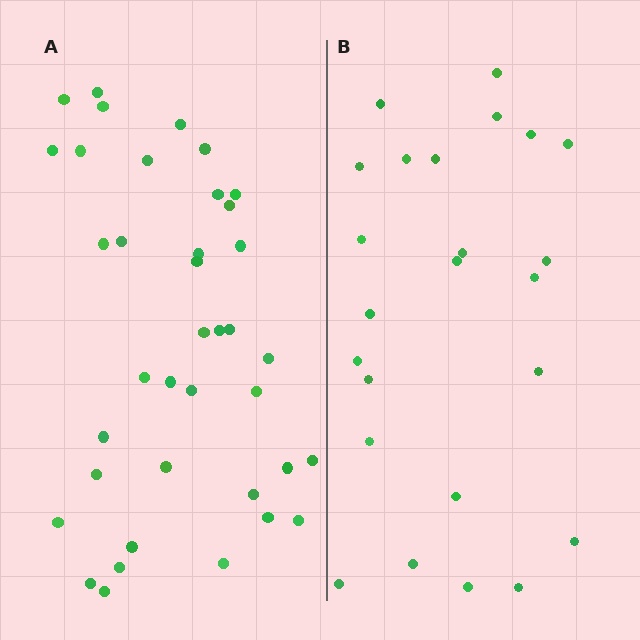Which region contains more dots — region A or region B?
Region A (the left region) has more dots.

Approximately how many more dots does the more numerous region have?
Region A has approximately 15 more dots than region B.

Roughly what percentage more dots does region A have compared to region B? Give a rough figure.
About 60% more.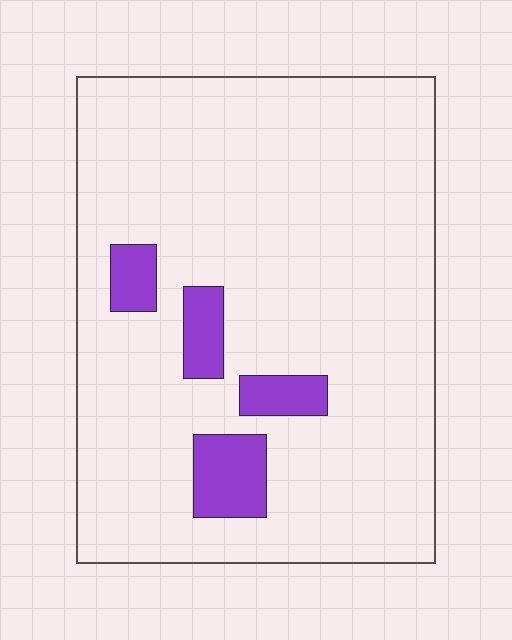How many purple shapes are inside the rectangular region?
4.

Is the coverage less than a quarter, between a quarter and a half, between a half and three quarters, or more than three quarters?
Less than a quarter.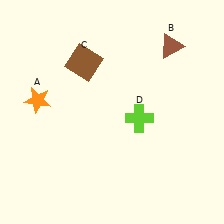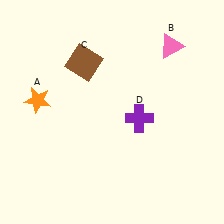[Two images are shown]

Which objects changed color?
B changed from brown to pink. D changed from lime to purple.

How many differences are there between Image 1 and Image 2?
There are 2 differences between the two images.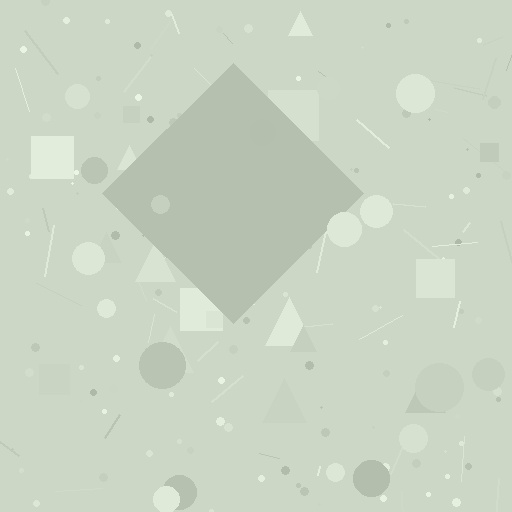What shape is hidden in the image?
A diamond is hidden in the image.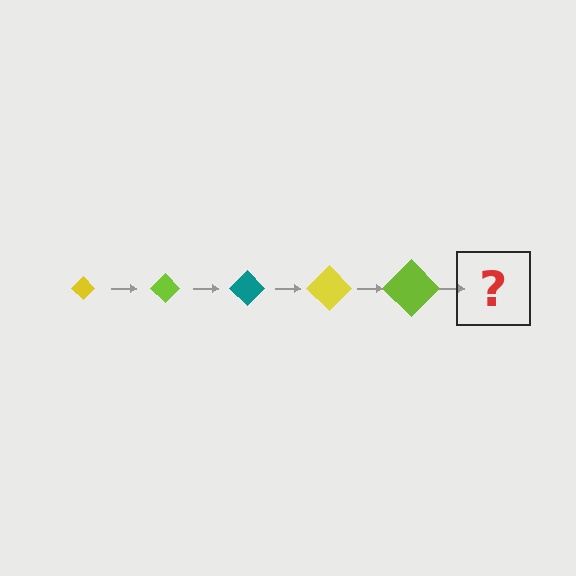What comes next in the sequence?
The next element should be a teal diamond, larger than the previous one.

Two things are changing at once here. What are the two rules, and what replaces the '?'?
The two rules are that the diamond grows larger each step and the color cycles through yellow, lime, and teal. The '?' should be a teal diamond, larger than the previous one.